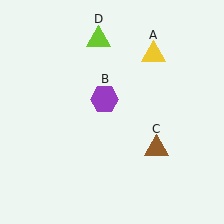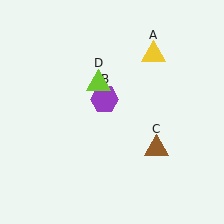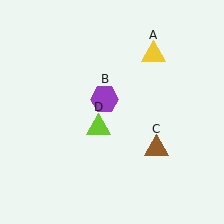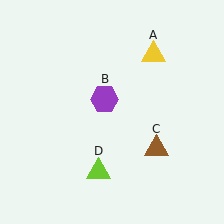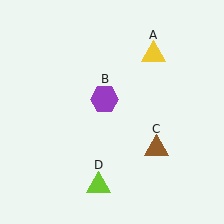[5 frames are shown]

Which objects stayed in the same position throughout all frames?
Yellow triangle (object A) and purple hexagon (object B) and brown triangle (object C) remained stationary.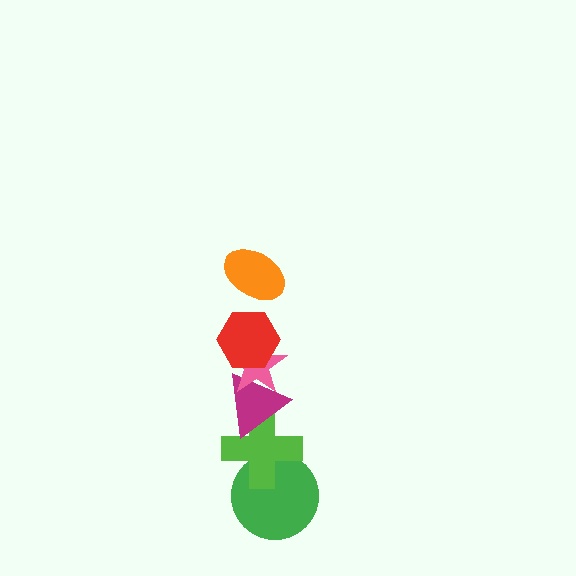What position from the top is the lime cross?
The lime cross is 5th from the top.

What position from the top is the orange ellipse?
The orange ellipse is 1st from the top.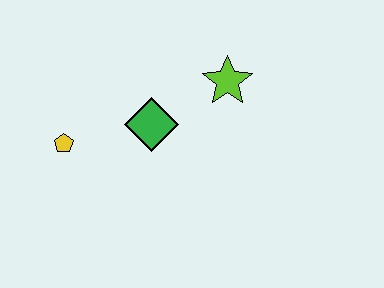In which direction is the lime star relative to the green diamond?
The lime star is to the right of the green diamond.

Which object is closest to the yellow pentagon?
The green diamond is closest to the yellow pentagon.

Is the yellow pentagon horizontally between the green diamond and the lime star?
No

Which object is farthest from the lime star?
The yellow pentagon is farthest from the lime star.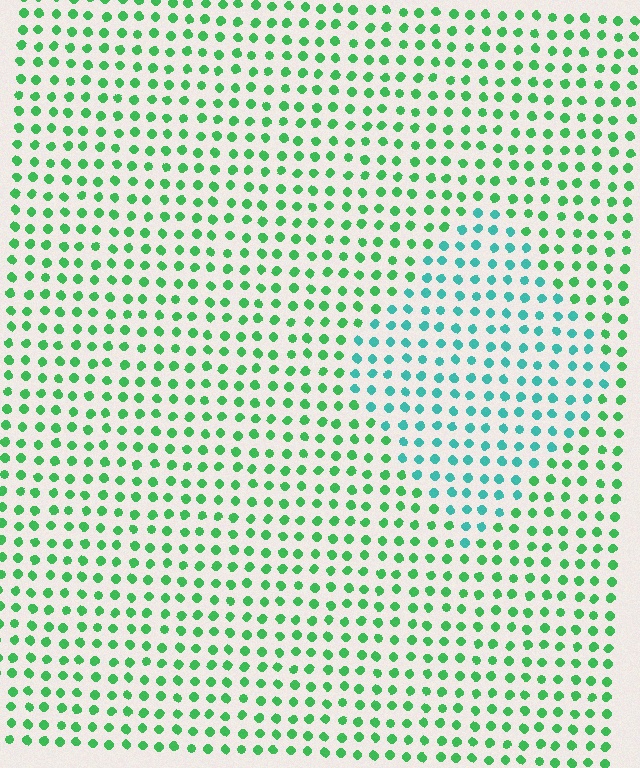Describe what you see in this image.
The image is filled with small green elements in a uniform arrangement. A diamond-shaped region is visible where the elements are tinted to a slightly different hue, forming a subtle color boundary.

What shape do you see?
I see a diamond.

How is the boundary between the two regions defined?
The boundary is defined purely by a slight shift in hue (about 42 degrees). Spacing, size, and orientation are identical on both sides.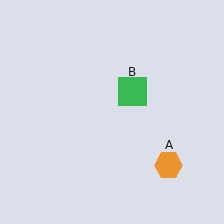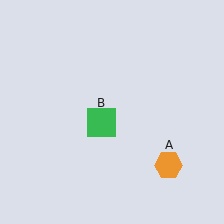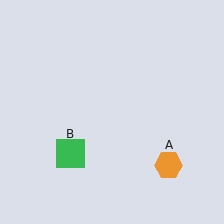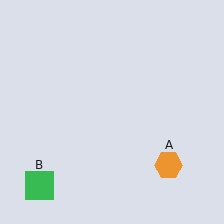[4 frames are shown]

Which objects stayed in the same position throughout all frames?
Orange hexagon (object A) remained stationary.